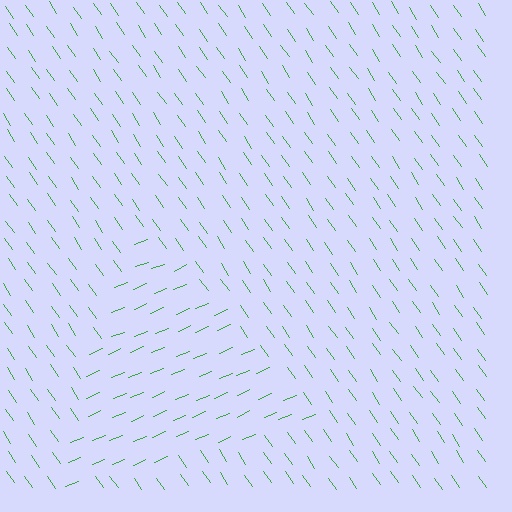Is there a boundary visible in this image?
Yes, there is a texture boundary formed by a change in line orientation.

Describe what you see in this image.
The image is filled with small green line segments. A triangle region in the image has lines oriented differently from the surrounding lines, creating a visible texture boundary.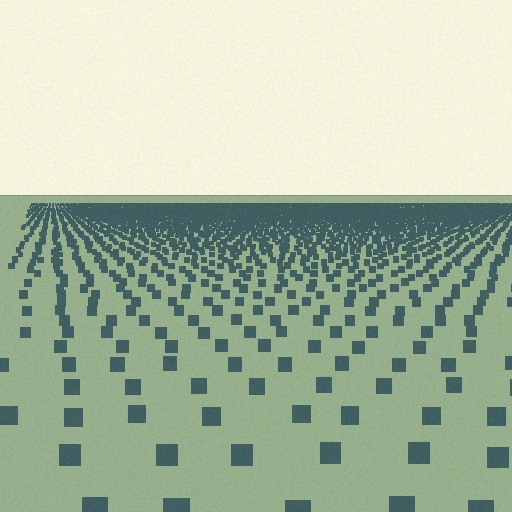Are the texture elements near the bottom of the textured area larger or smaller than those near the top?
Larger. Near the bottom, elements are closer to the viewer and appear at a bigger on-screen size.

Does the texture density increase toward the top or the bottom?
Density increases toward the top.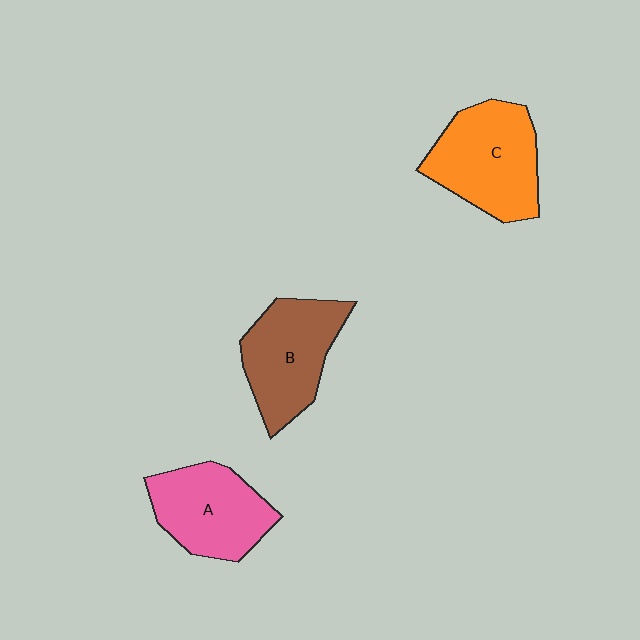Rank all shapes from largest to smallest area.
From largest to smallest: C (orange), B (brown), A (pink).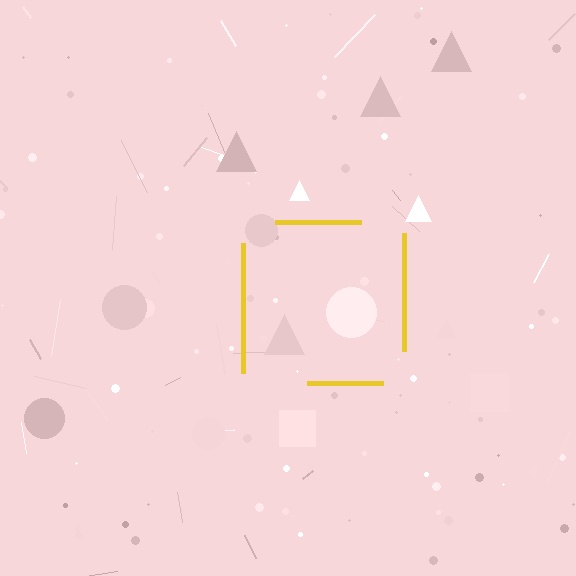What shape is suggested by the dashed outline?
The dashed outline suggests a square.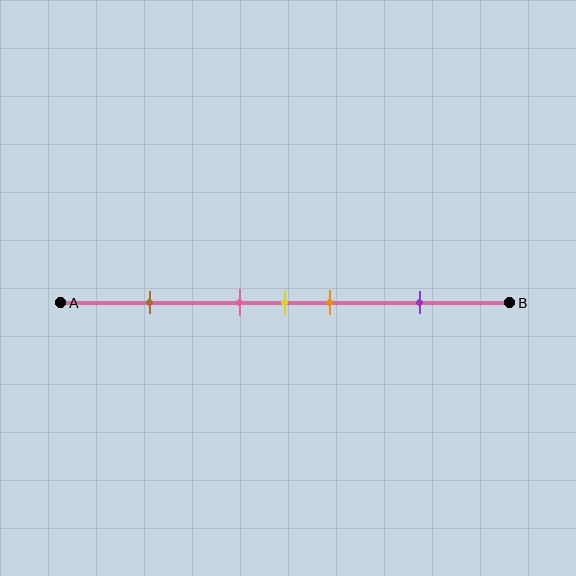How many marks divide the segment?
There are 5 marks dividing the segment.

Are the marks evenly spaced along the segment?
No, the marks are not evenly spaced.